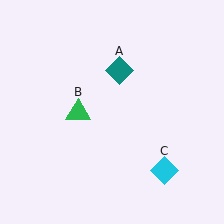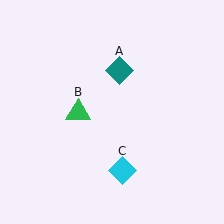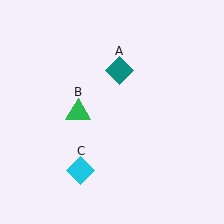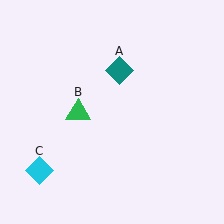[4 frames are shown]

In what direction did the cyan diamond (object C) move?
The cyan diamond (object C) moved left.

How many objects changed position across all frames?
1 object changed position: cyan diamond (object C).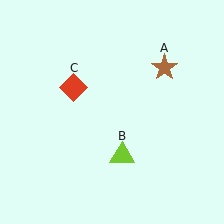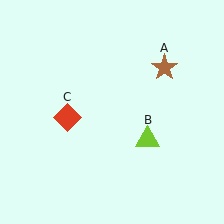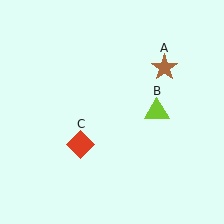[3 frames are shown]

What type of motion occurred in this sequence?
The lime triangle (object B), red diamond (object C) rotated counterclockwise around the center of the scene.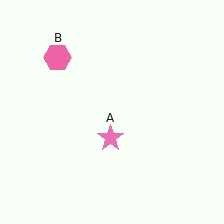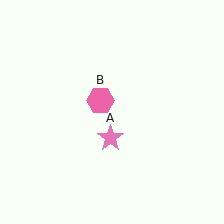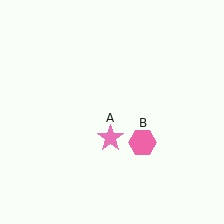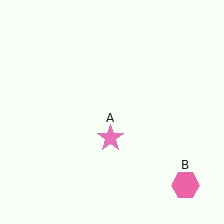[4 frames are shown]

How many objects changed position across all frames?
1 object changed position: pink hexagon (object B).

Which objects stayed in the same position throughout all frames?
Pink star (object A) remained stationary.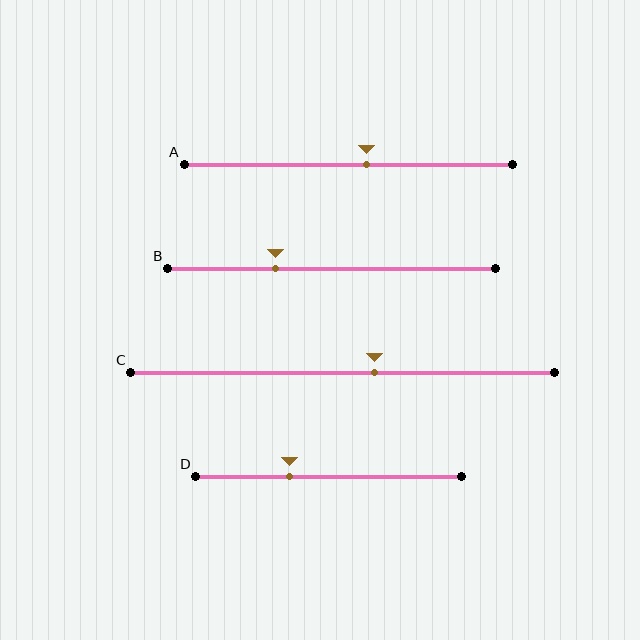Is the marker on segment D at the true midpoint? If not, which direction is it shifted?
No, the marker on segment D is shifted to the left by about 15% of the segment length.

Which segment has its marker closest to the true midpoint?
Segment A has its marker closest to the true midpoint.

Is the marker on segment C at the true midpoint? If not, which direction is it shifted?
No, the marker on segment C is shifted to the right by about 8% of the segment length.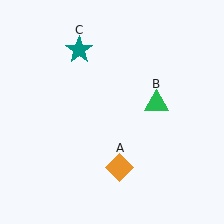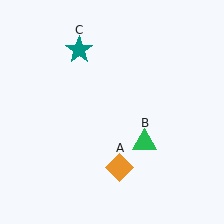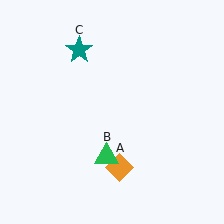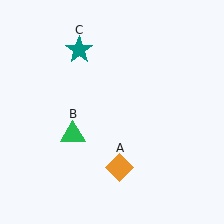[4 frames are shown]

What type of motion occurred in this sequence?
The green triangle (object B) rotated clockwise around the center of the scene.